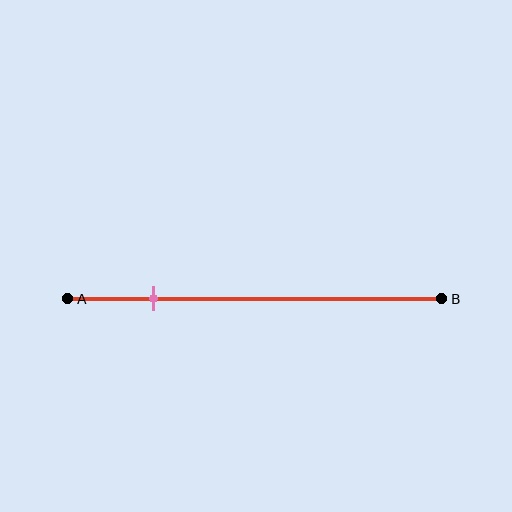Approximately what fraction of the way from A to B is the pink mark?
The pink mark is approximately 25% of the way from A to B.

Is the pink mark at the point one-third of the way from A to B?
No, the mark is at about 25% from A, not at the 33% one-third point.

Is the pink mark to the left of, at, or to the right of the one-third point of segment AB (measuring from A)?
The pink mark is to the left of the one-third point of segment AB.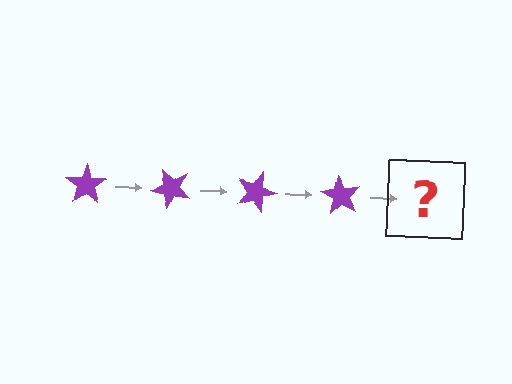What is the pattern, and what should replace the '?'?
The pattern is that the star rotates 45 degrees each step. The '?' should be a purple star rotated 180 degrees.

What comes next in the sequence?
The next element should be a purple star rotated 180 degrees.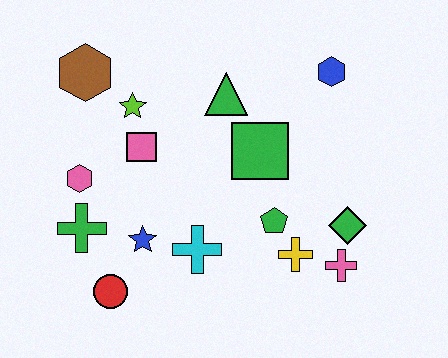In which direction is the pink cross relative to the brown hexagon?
The pink cross is to the right of the brown hexagon.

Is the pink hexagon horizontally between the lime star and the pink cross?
No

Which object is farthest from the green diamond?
The brown hexagon is farthest from the green diamond.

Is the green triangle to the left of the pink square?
No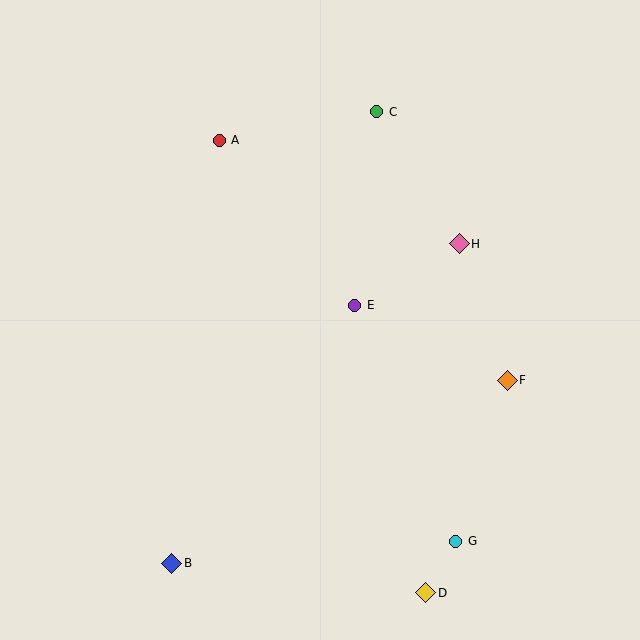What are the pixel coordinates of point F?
Point F is at (507, 380).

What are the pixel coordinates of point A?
Point A is at (219, 140).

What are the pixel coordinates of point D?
Point D is at (426, 593).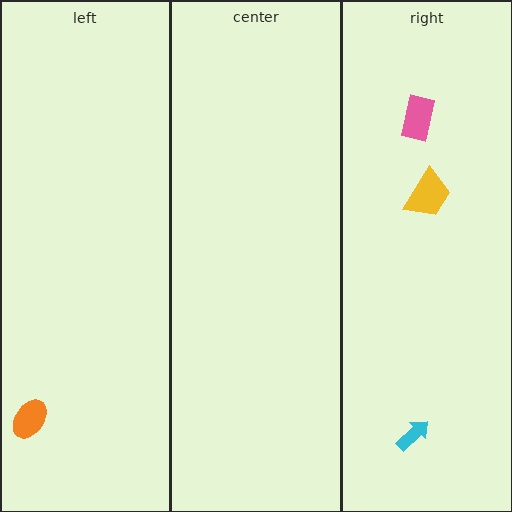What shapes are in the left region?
The orange ellipse.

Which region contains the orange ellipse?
The left region.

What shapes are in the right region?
The cyan arrow, the yellow trapezoid, the pink rectangle.